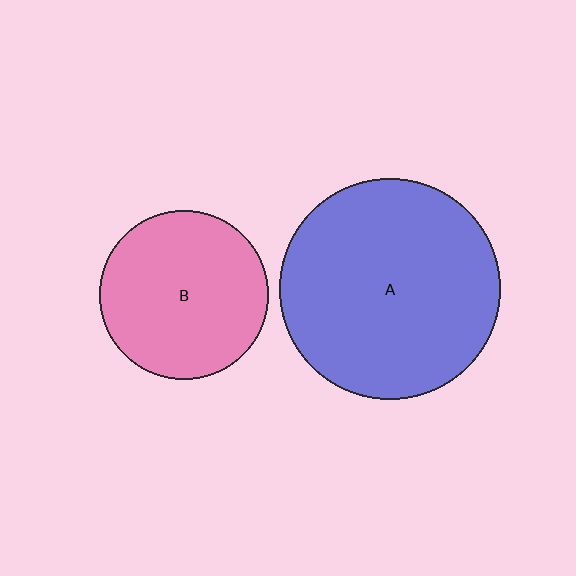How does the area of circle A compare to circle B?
Approximately 1.7 times.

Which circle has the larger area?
Circle A (blue).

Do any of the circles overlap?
No, none of the circles overlap.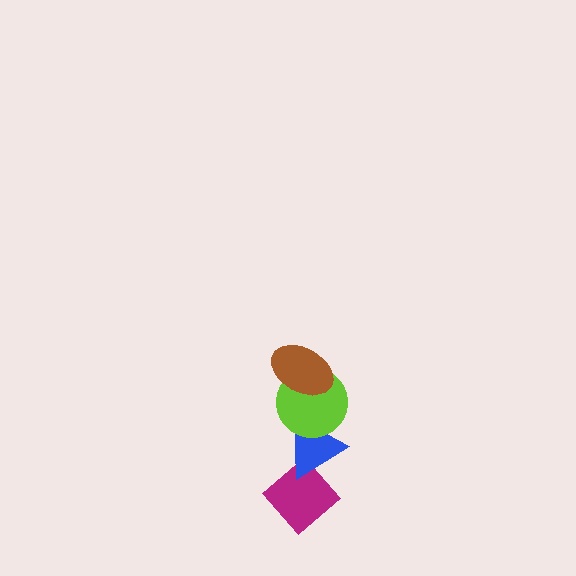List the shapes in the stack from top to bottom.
From top to bottom: the brown ellipse, the lime circle, the blue triangle, the magenta diamond.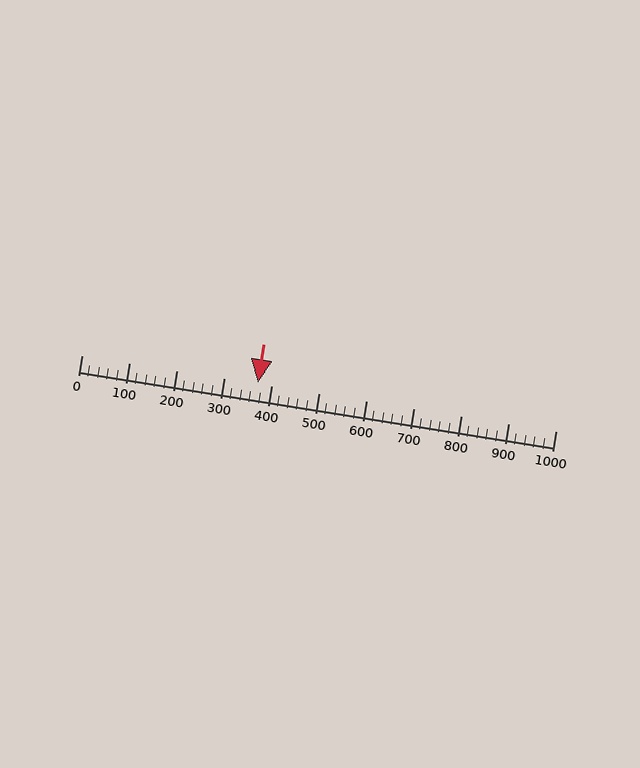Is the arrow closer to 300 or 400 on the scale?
The arrow is closer to 400.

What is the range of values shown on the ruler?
The ruler shows values from 0 to 1000.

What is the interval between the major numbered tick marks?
The major tick marks are spaced 100 units apart.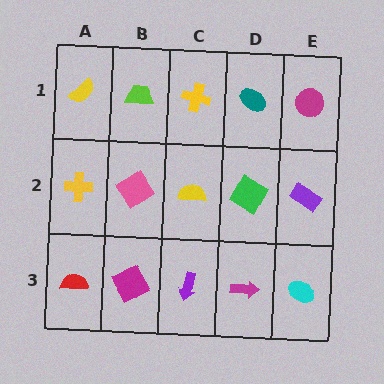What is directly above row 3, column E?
A purple rectangle.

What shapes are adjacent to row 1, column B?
A pink diamond (row 2, column B), a yellow semicircle (row 1, column A), a yellow cross (row 1, column C).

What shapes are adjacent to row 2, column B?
A lime trapezoid (row 1, column B), a magenta square (row 3, column B), a yellow cross (row 2, column A), a yellow semicircle (row 2, column C).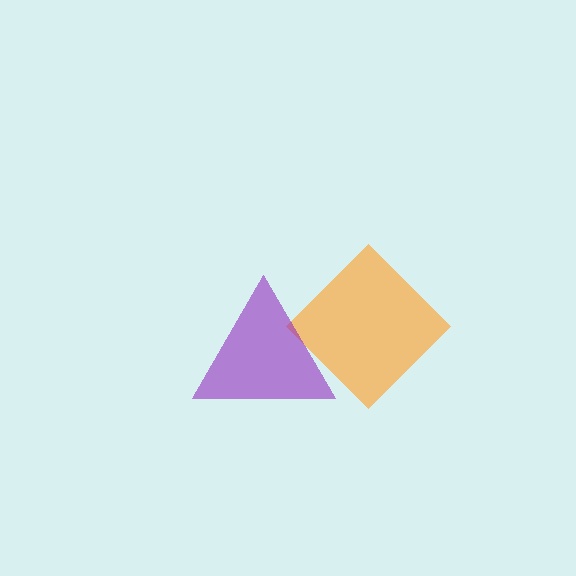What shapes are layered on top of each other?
The layered shapes are: an orange diamond, a purple triangle.